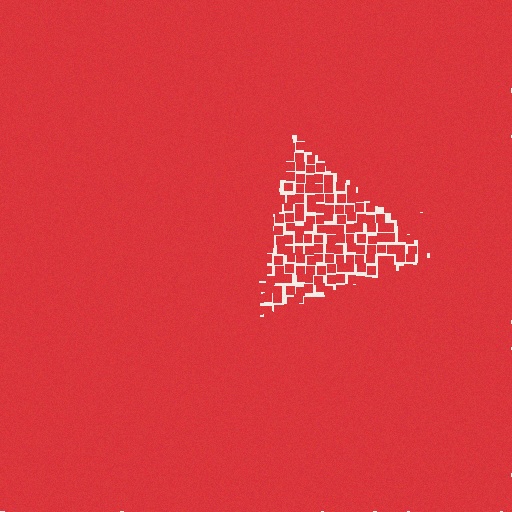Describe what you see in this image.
The image contains small red elements arranged at two different densities. A triangle-shaped region is visible where the elements are less densely packed than the surrounding area.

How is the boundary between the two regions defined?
The boundary is defined by a change in element density (approximately 2.3x ratio). All elements are the same color, size, and shape.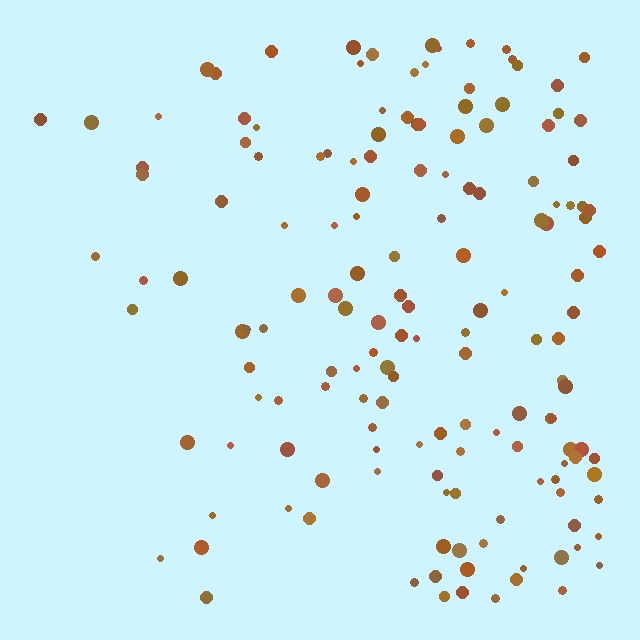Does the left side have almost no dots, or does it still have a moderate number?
Still a moderate number, just noticeably fewer than the right.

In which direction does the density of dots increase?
From left to right, with the right side densest.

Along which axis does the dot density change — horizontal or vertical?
Horizontal.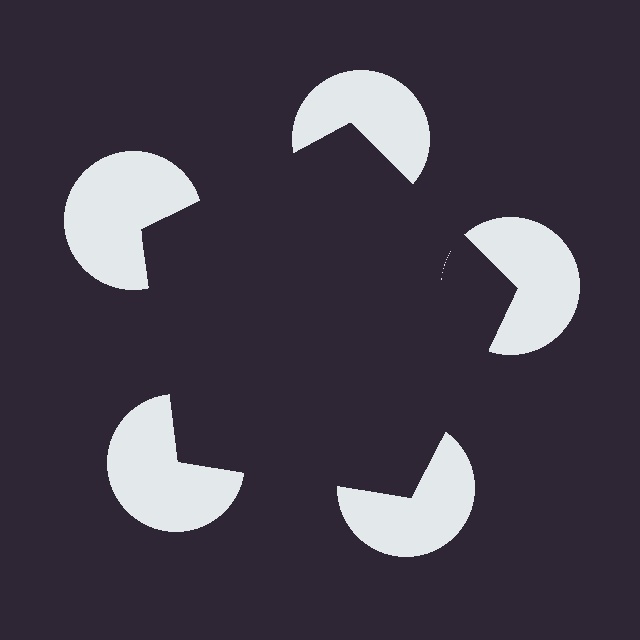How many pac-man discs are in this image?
There are 5 — one at each vertex of the illusory pentagon.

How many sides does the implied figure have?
5 sides.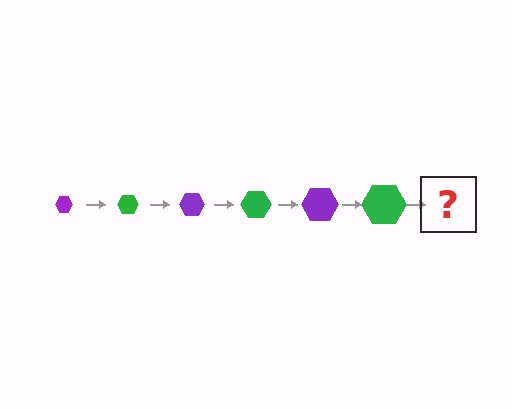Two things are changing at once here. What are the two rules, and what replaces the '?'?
The two rules are that the hexagon grows larger each step and the color cycles through purple and green. The '?' should be a purple hexagon, larger than the previous one.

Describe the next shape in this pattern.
It should be a purple hexagon, larger than the previous one.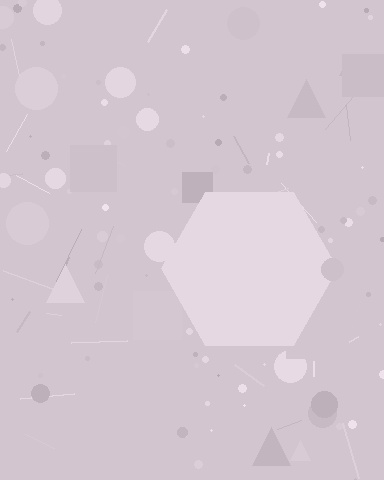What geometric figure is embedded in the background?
A hexagon is embedded in the background.